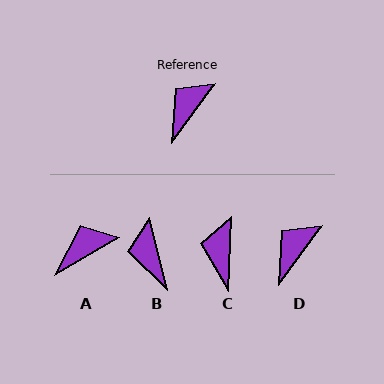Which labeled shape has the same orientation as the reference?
D.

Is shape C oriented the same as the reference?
No, it is off by about 34 degrees.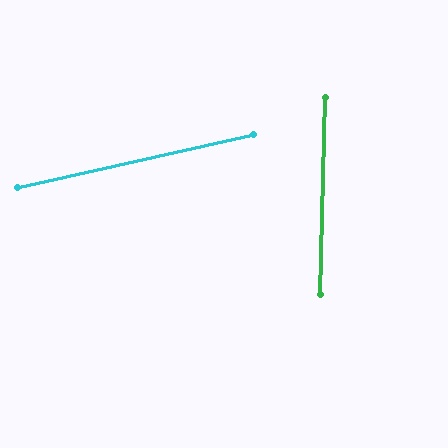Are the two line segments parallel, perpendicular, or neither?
Neither parallel nor perpendicular — they differ by about 76°.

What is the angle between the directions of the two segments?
Approximately 76 degrees.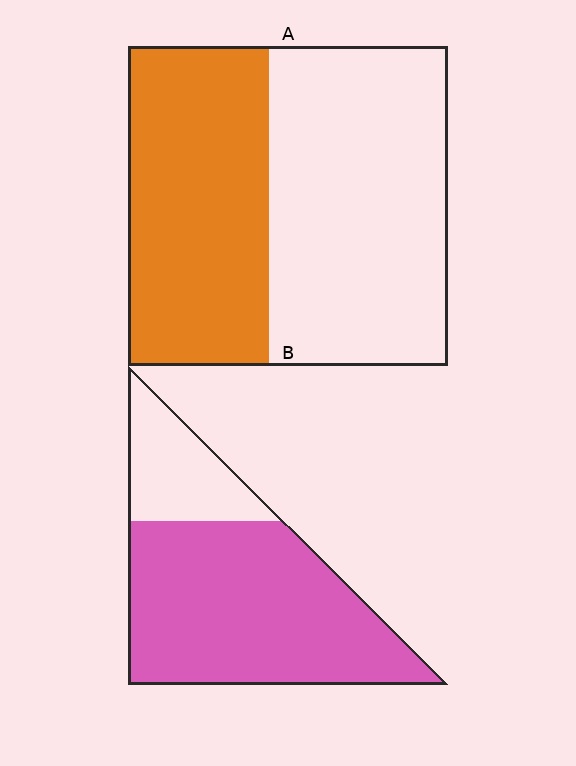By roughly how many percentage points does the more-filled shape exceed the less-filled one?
By roughly 30 percentage points (B over A).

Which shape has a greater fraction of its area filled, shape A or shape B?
Shape B.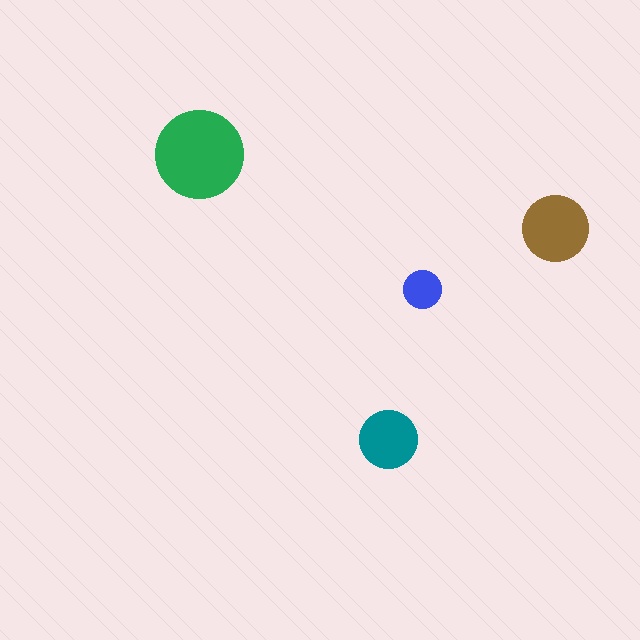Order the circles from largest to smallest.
the green one, the brown one, the teal one, the blue one.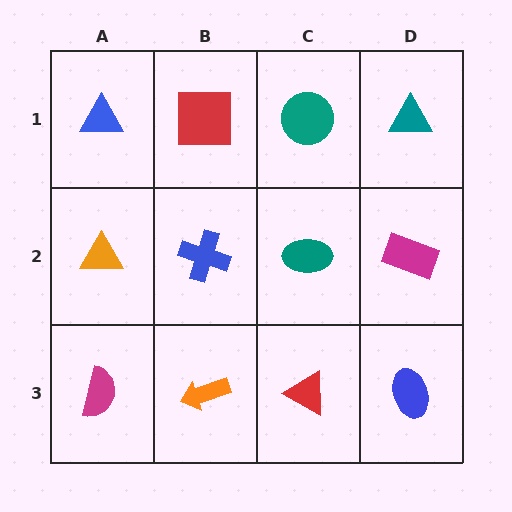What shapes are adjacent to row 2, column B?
A red square (row 1, column B), an orange arrow (row 3, column B), an orange triangle (row 2, column A), a teal ellipse (row 2, column C).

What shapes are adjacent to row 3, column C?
A teal ellipse (row 2, column C), an orange arrow (row 3, column B), a blue ellipse (row 3, column D).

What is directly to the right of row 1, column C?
A teal triangle.